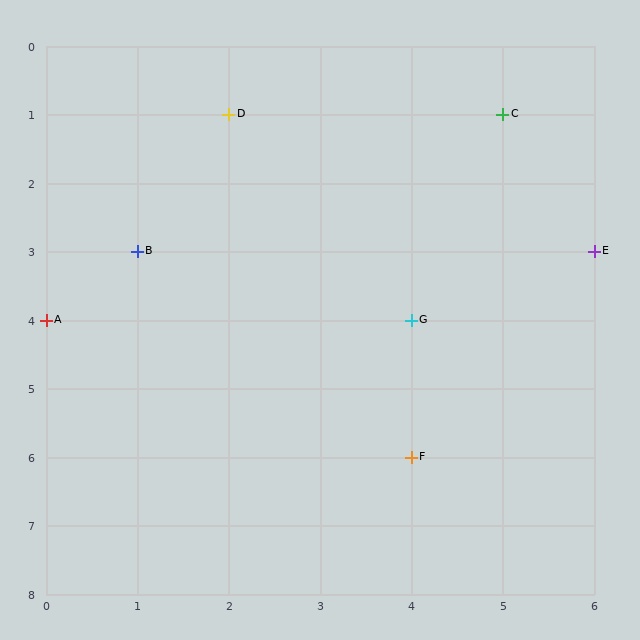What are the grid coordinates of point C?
Point C is at grid coordinates (5, 1).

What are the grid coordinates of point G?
Point G is at grid coordinates (4, 4).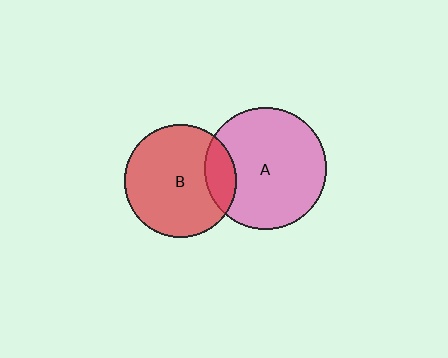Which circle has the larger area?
Circle A (pink).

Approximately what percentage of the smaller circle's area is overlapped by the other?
Approximately 15%.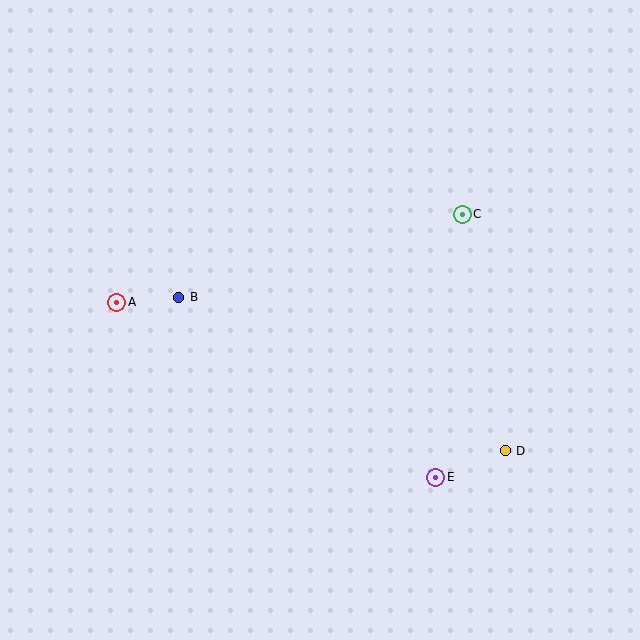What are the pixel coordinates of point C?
Point C is at (462, 214).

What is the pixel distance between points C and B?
The distance between C and B is 296 pixels.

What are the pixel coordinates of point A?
Point A is at (117, 302).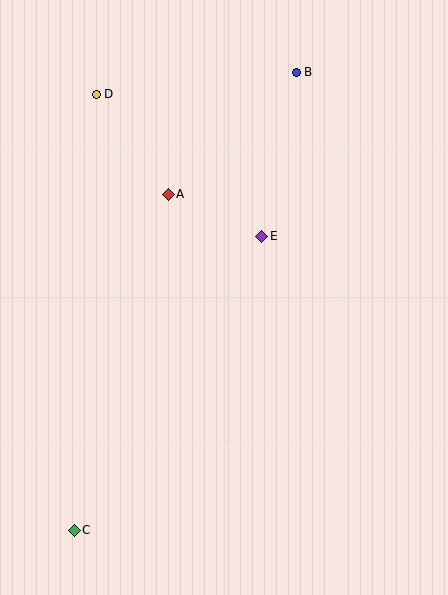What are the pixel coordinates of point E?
Point E is at (262, 236).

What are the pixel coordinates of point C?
Point C is at (74, 530).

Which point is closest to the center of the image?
Point E at (262, 236) is closest to the center.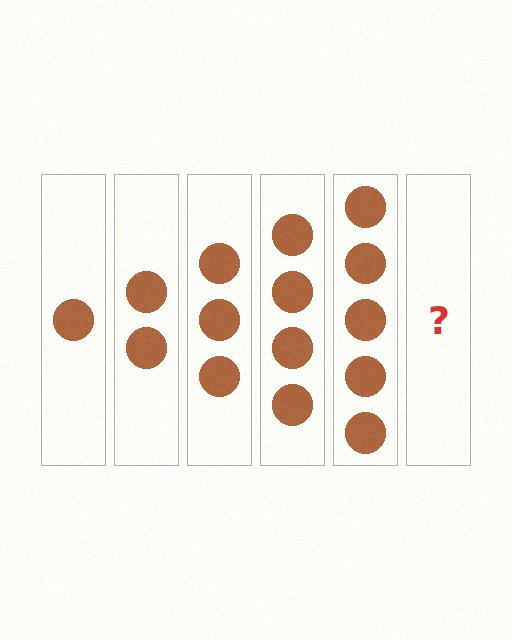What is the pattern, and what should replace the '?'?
The pattern is that each step adds one more circle. The '?' should be 6 circles.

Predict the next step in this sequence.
The next step is 6 circles.